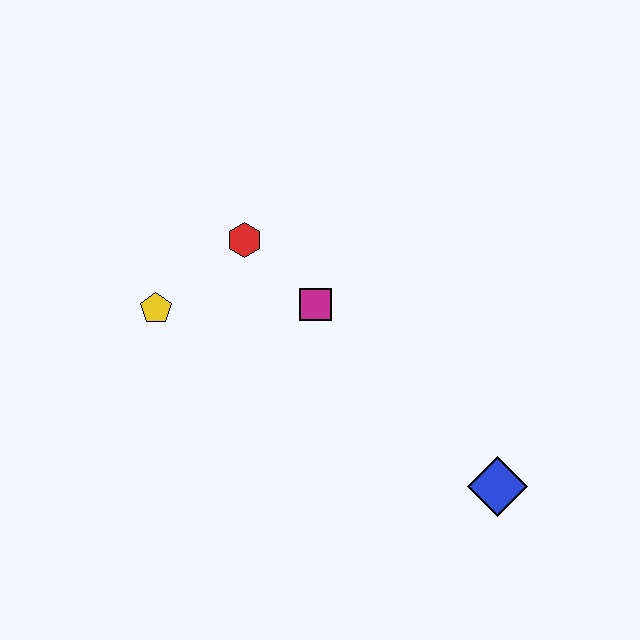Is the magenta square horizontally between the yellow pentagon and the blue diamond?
Yes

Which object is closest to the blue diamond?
The magenta square is closest to the blue diamond.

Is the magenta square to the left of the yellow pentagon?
No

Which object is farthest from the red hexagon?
The blue diamond is farthest from the red hexagon.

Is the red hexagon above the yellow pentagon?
Yes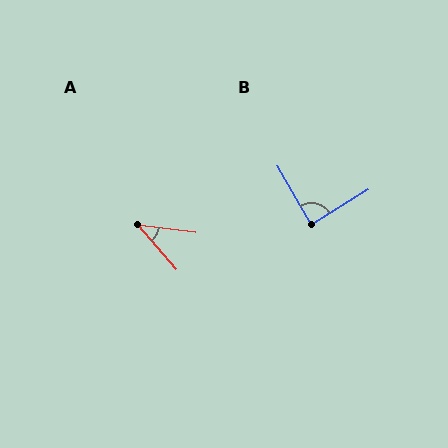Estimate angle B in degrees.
Approximately 88 degrees.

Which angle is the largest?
B, at approximately 88 degrees.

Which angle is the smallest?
A, at approximately 42 degrees.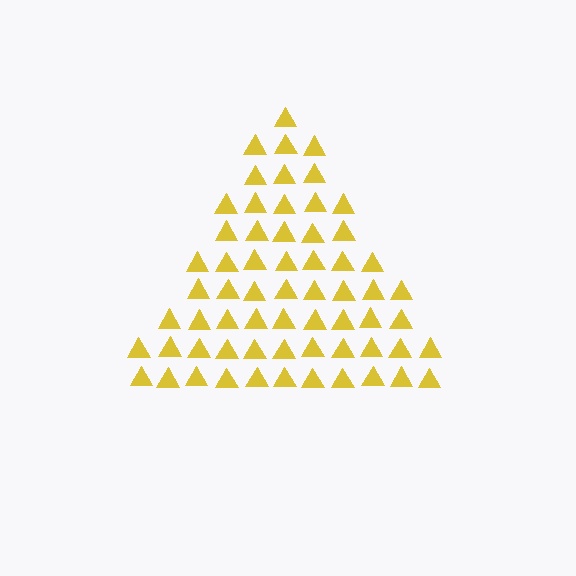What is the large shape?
The large shape is a triangle.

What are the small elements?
The small elements are triangles.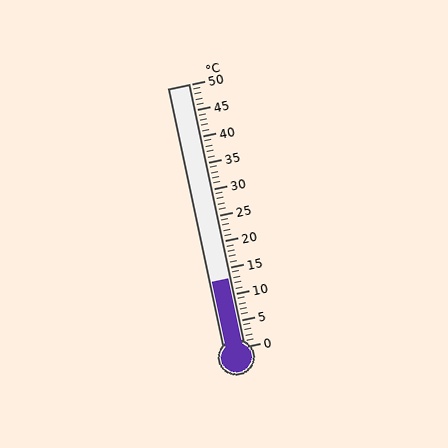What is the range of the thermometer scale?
The thermometer scale ranges from 0°C to 50°C.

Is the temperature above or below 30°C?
The temperature is below 30°C.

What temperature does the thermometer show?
The thermometer shows approximately 13°C.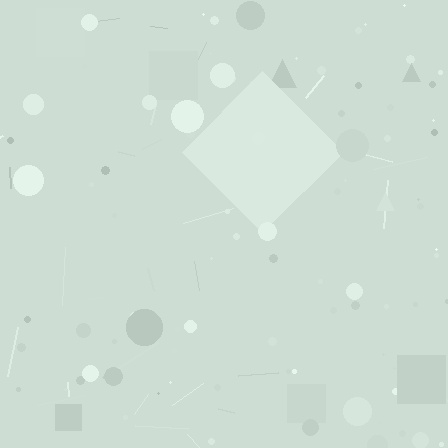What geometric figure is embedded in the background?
A diamond is embedded in the background.